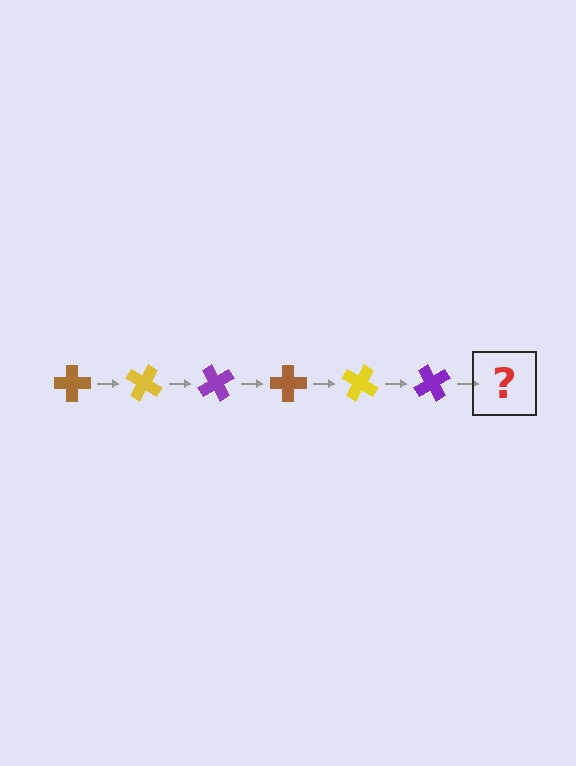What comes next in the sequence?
The next element should be a brown cross, rotated 180 degrees from the start.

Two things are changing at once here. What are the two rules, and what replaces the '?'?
The two rules are that it rotates 30 degrees each step and the color cycles through brown, yellow, and purple. The '?' should be a brown cross, rotated 180 degrees from the start.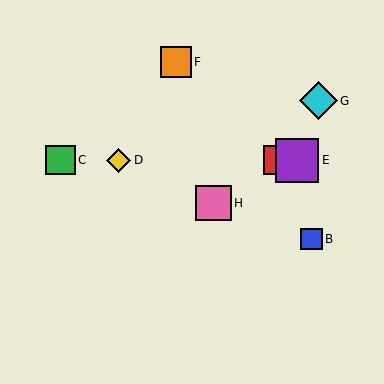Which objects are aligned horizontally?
Objects A, C, D, E are aligned horizontally.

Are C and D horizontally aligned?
Yes, both are at y≈160.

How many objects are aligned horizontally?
4 objects (A, C, D, E) are aligned horizontally.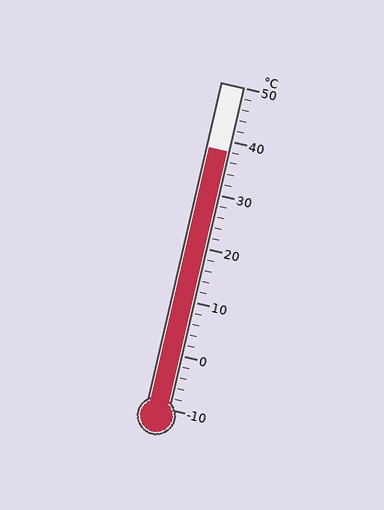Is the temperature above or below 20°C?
The temperature is above 20°C.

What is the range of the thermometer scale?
The thermometer scale ranges from -10°C to 50°C.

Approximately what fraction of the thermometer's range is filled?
The thermometer is filled to approximately 80% of its range.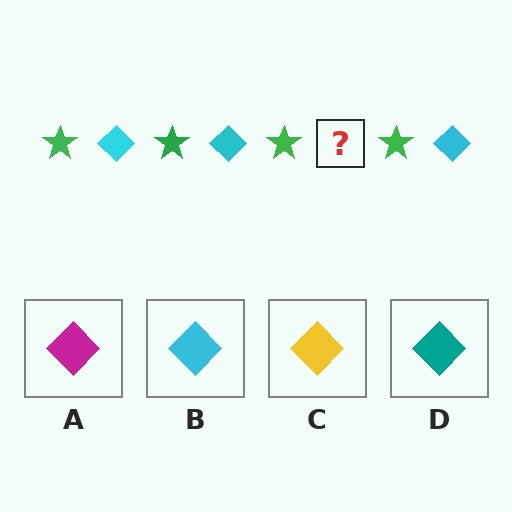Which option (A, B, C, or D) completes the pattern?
B.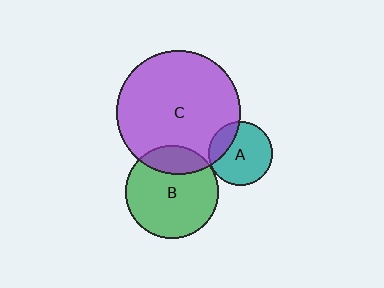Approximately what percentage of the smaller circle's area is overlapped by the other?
Approximately 25%.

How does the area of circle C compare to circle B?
Approximately 1.8 times.